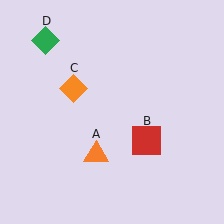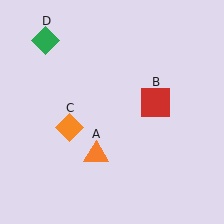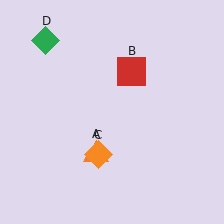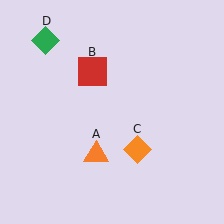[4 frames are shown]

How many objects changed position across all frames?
2 objects changed position: red square (object B), orange diamond (object C).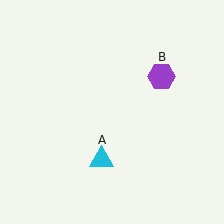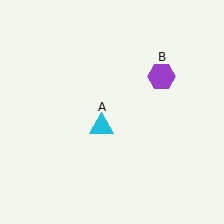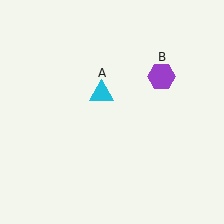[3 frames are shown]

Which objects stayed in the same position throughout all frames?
Purple hexagon (object B) remained stationary.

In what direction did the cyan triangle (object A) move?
The cyan triangle (object A) moved up.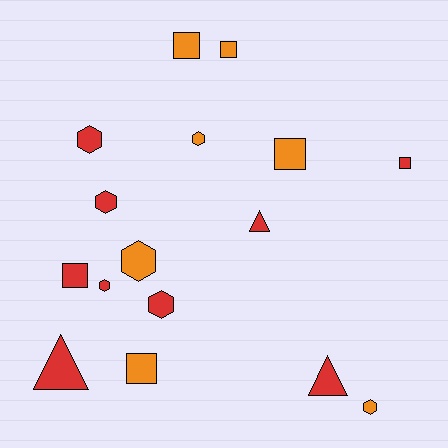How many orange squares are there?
There are 4 orange squares.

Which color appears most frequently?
Red, with 9 objects.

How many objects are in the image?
There are 16 objects.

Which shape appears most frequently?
Hexagon, with 7 objects.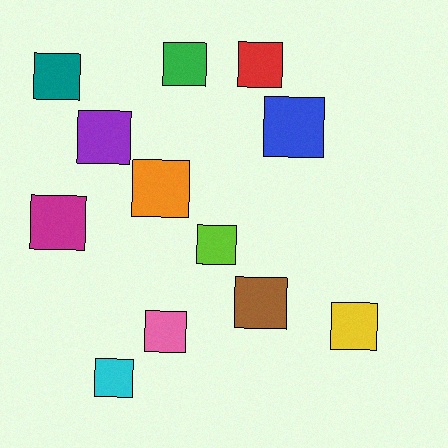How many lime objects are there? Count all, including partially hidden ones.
There is 1 lime object.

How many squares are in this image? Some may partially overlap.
There are 12 squares.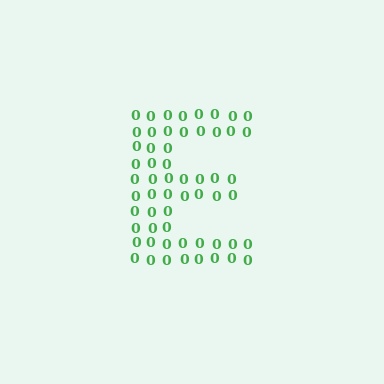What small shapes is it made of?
It is made of small digit 0's.